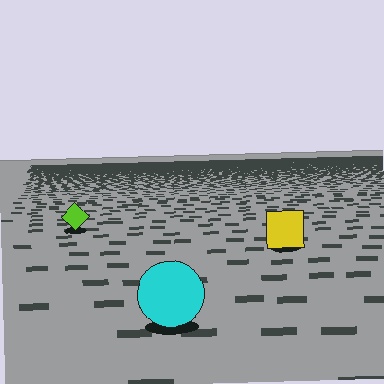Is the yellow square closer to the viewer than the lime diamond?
Yes. The yellow square is closer — you can tell from the texture gradient: the ground texture is coarser near it.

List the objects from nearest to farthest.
From nearest to farthest: the cyan circle, the yellow square, the lime diamond.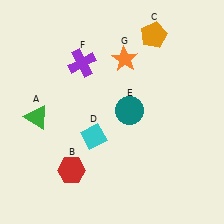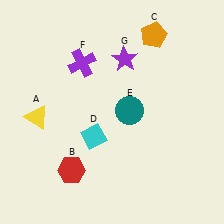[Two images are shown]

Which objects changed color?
A changed from green to yellow. G changed from orange to purple.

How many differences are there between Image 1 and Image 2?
There are 2 differences between the two images.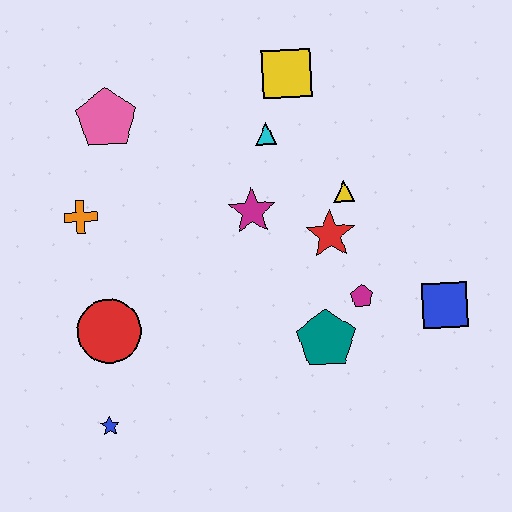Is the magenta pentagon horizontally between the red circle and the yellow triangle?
No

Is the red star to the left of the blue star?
No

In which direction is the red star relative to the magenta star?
The red star is to the right of the magenta star.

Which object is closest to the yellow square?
The cyan triangle is closest to the yellow square.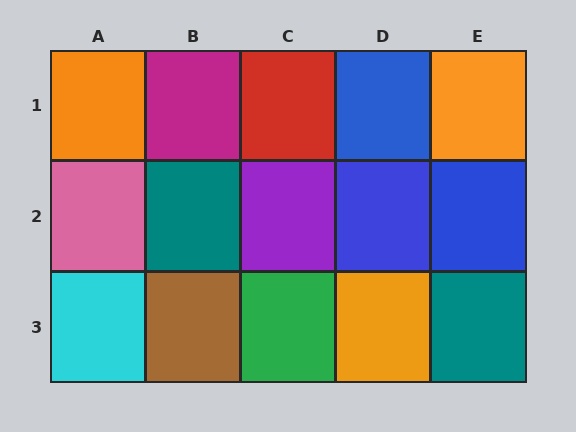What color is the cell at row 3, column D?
Orange.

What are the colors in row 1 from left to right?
Orange, magenta, red, blue, orange.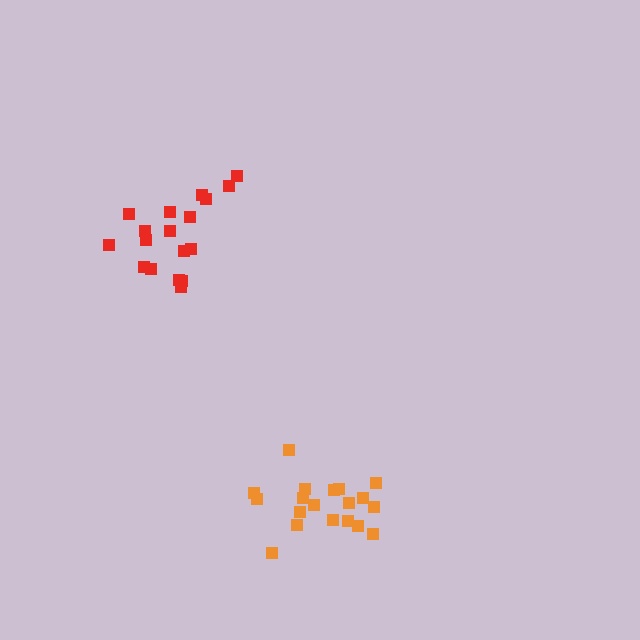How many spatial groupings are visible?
There are 2 spatial groupings.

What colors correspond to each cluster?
The clusters are colored: orange, red.